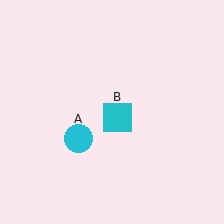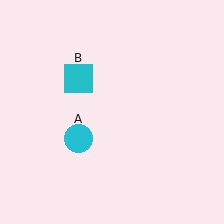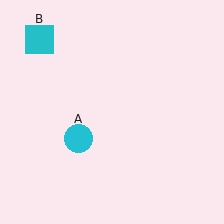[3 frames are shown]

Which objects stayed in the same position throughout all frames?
Cyan circle (object A) remained stationary.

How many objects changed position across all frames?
1 object changed position: cyan square (object B).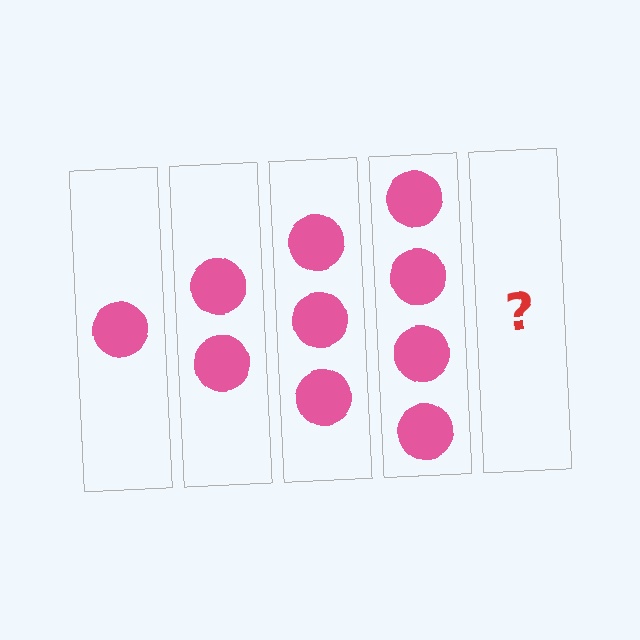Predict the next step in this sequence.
The next step is 5 circles.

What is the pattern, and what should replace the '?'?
The pattern is that each step adds one more circle. The '?' should be 5 circles.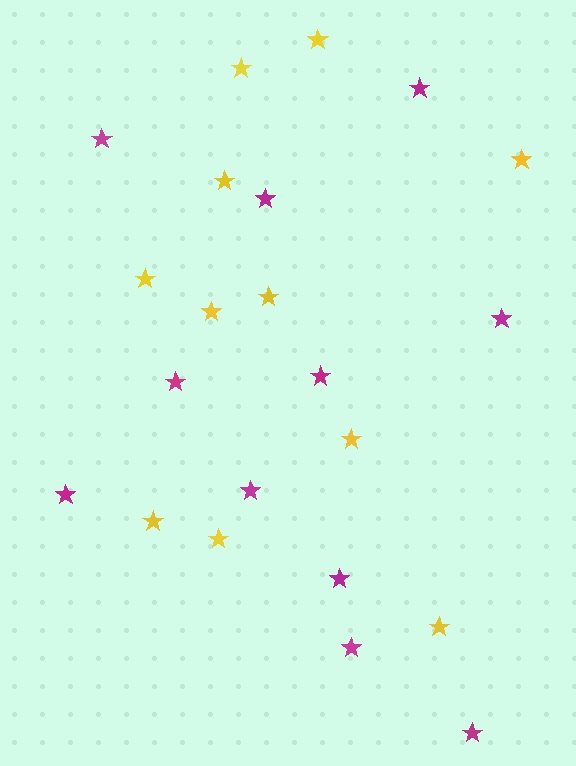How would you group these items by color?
There are 2 groups: one group of yellow stars (11) and one group of magenta stars (11).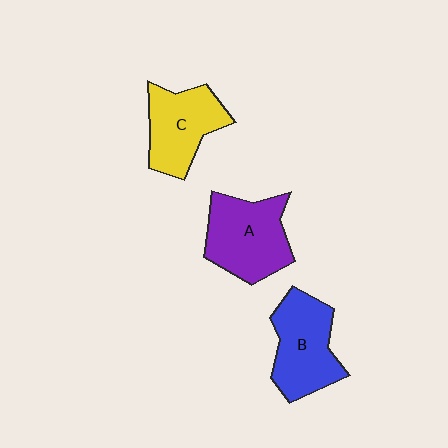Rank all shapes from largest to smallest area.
From largest to smallest: A (purple), B (blue), C (yellow).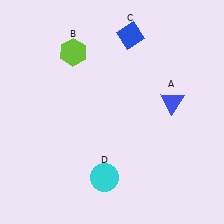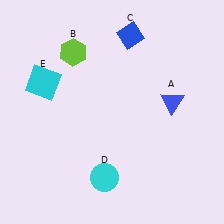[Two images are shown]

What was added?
A cyan square (E) was added in Image 2.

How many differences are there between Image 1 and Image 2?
There is 1 difference between the two images.